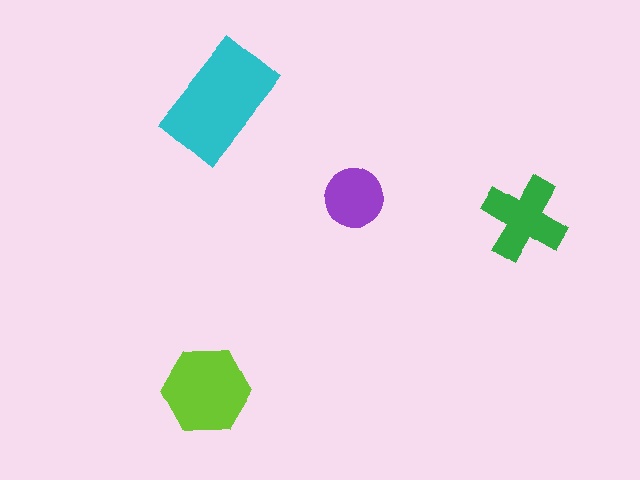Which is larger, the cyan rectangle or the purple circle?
The cyan rectangle.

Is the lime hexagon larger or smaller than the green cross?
Larger.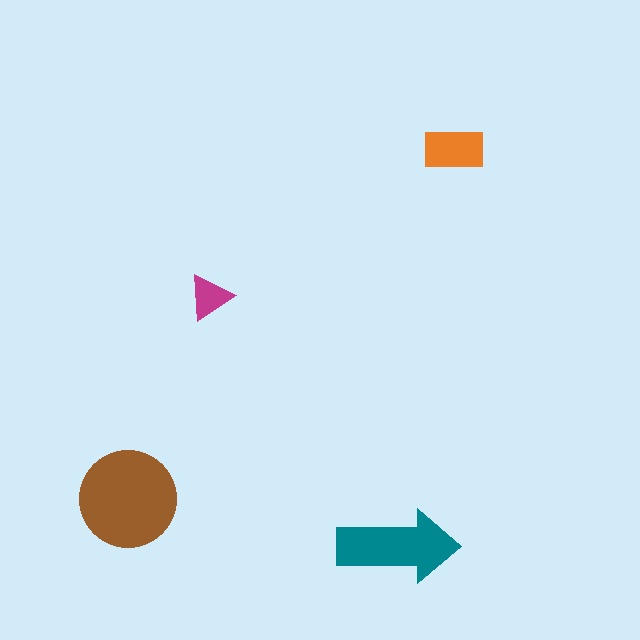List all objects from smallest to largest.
The magenta triangle, the orange rectangle, the teal arrow, the brown circle.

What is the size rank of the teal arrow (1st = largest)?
2nd.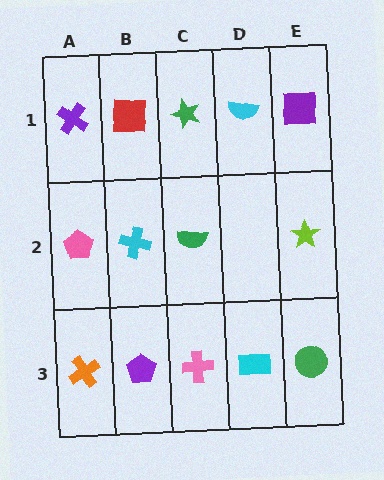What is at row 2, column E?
A lime star.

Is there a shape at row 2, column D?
No, that cell is empty.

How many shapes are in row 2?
4 shapes.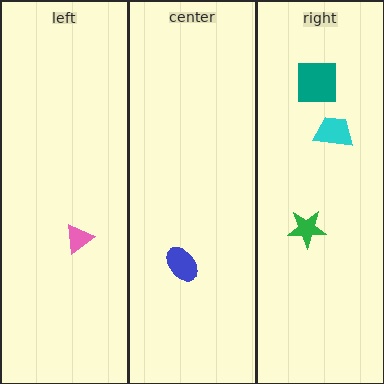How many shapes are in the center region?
1.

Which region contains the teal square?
The right region.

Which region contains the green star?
The right region.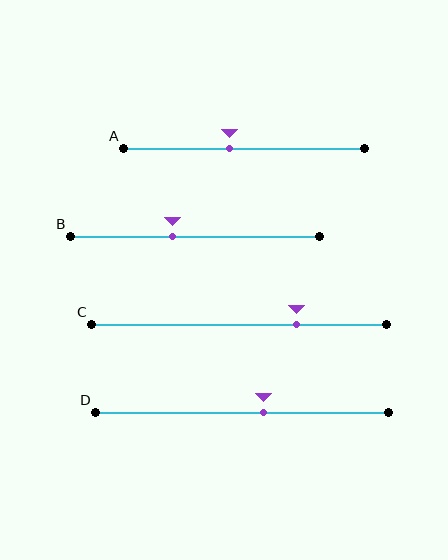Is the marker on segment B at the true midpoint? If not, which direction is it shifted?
No, the marker on segment B is shifted to the left by about 9% of the segment length.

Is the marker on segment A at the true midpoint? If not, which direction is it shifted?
No, the marker on segment A is shifted to the left by about 6% of the segment length.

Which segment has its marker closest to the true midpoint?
Segment A has its marker closest to the true midpoint.